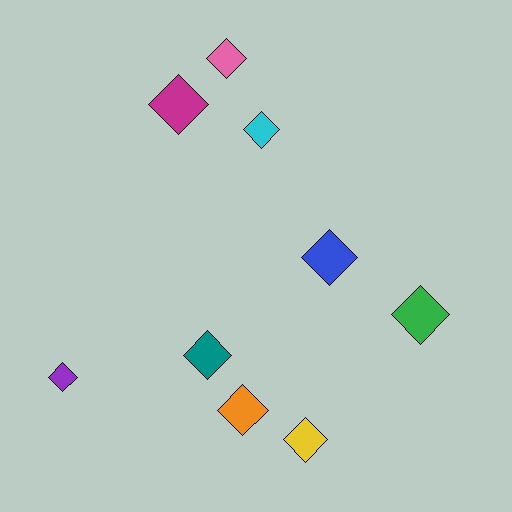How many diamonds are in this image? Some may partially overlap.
There are 9 diamonds.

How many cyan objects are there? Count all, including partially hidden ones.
There is 1 cyan object.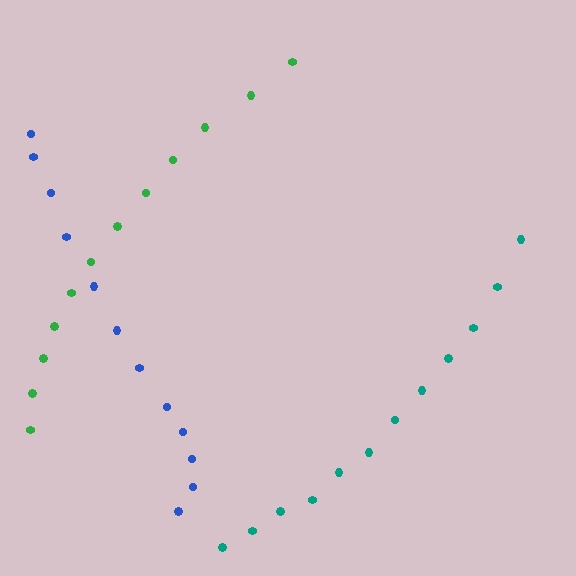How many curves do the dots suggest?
There are 3 distinct paths.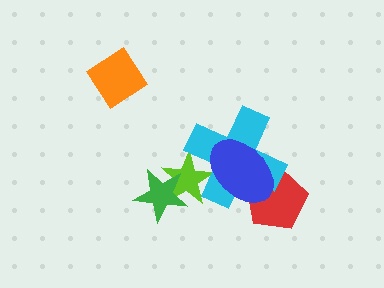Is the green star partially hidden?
No, no other shape covers it.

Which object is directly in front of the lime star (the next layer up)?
The green star is directly in front of the lime star.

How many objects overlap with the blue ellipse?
3 objects overlap with the blue ellipse.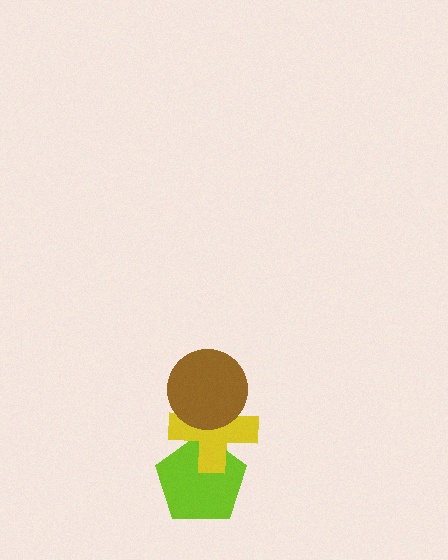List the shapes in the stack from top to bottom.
From top to bottom: the brown circle, the yellow cross, the lime pentagon.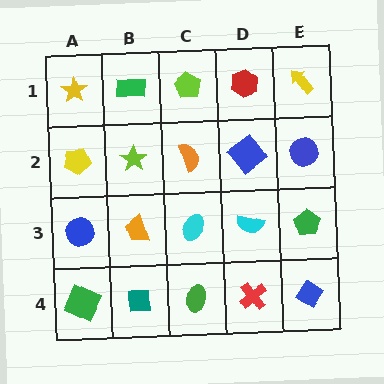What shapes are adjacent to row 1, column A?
A yellow pentagon (row 2, column A), a green rectangle (row 1, column B).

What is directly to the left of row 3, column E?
A cyan semicircle.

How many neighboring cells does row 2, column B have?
4.